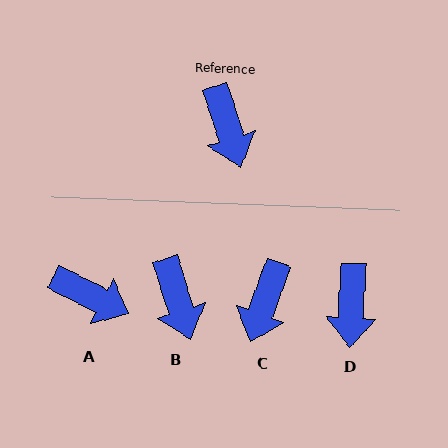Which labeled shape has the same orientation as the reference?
B.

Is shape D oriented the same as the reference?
No, it is off by about 20 degrees.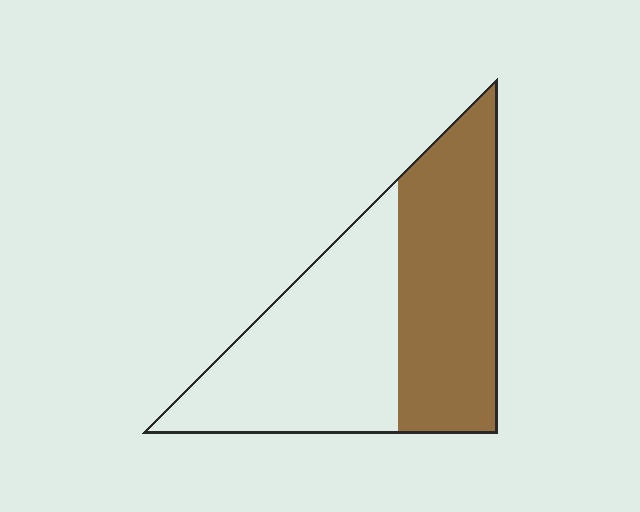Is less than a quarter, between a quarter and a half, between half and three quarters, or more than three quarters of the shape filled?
Between a quarter and a half.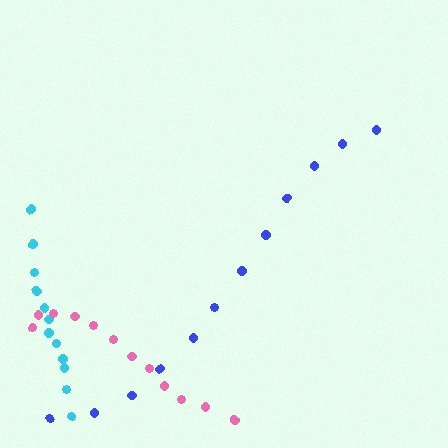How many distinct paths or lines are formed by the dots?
There are 3 distinct paths.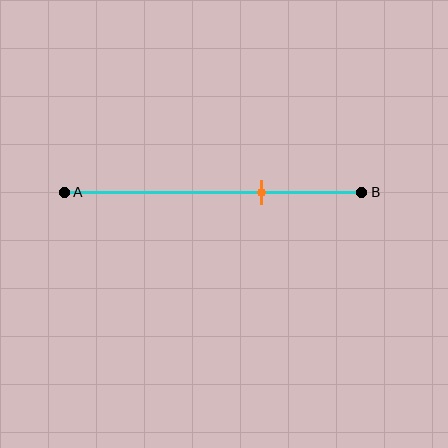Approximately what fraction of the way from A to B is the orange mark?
The orange mark is approximately 65% of the way from A to B.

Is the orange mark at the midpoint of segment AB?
No, the mark is at about 65% from A, not at the 50% midpoint.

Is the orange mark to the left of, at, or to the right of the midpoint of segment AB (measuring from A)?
The orange mark is to the right of the midpoint of segment AB.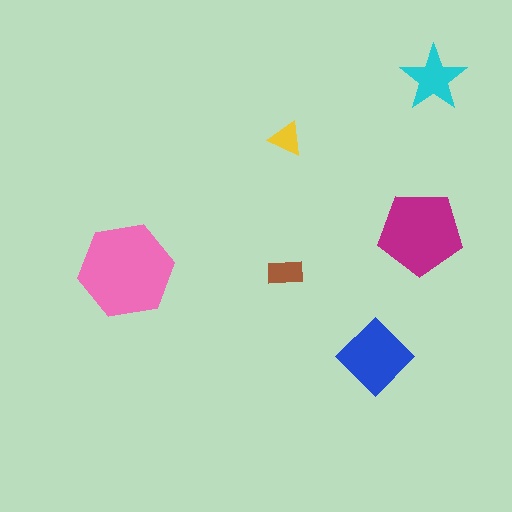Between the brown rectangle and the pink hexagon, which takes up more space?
The pink hexagon.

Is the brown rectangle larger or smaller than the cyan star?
Smaller.